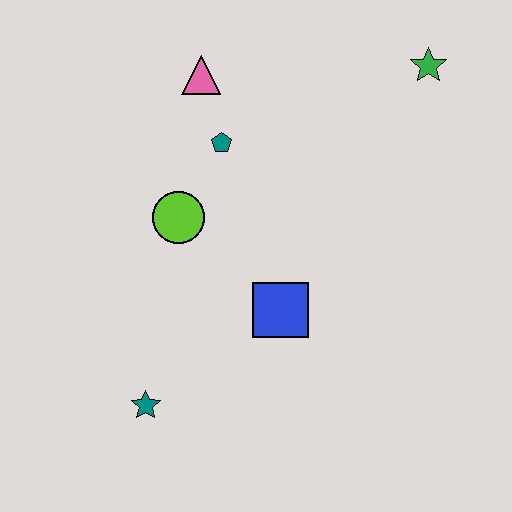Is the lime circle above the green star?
No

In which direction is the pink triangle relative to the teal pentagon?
The pink triangle is above the teal pentagon.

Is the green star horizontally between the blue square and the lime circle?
No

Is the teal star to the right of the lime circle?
No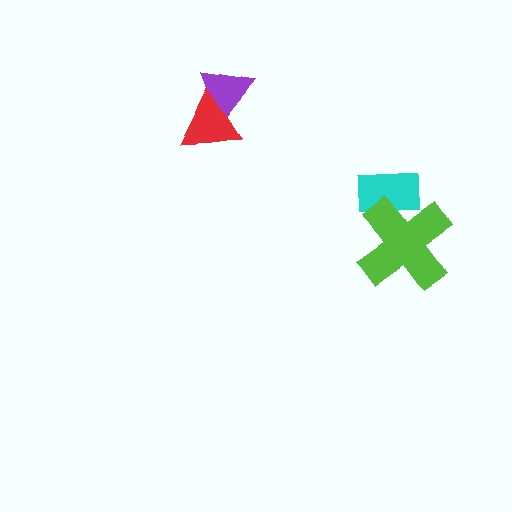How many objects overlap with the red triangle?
1 object overlaps with the red triangle.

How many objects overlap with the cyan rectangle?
1 object overlaps with the cyan rectangle.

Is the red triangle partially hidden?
No, no other shape covers it.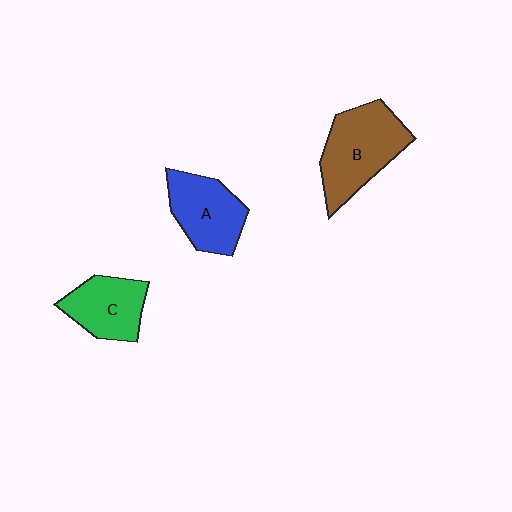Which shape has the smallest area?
Shape C (green).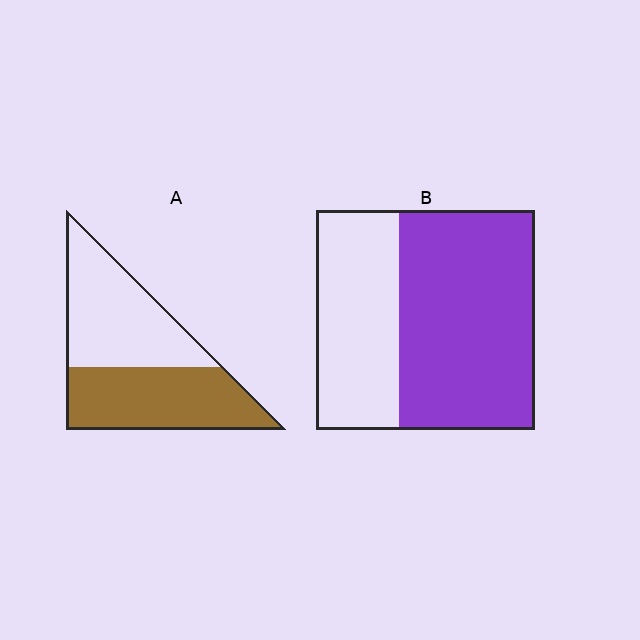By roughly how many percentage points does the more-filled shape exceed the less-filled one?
By roughly 15 percentage points (B over A).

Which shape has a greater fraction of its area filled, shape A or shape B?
Shape B.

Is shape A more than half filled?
Roughly half.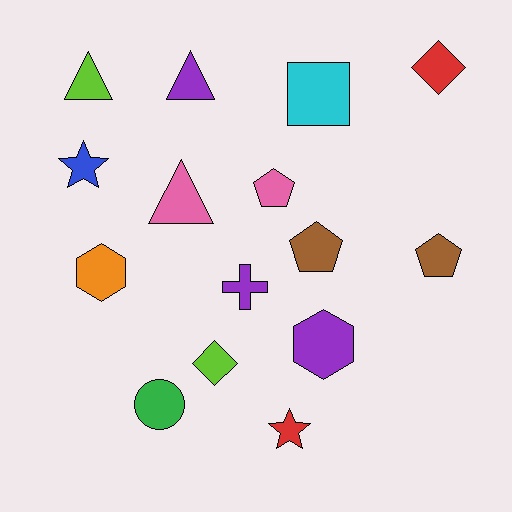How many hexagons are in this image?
There are 2 hexagons.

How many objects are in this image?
There are 15 objects.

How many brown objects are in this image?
There are 2 brown objects.